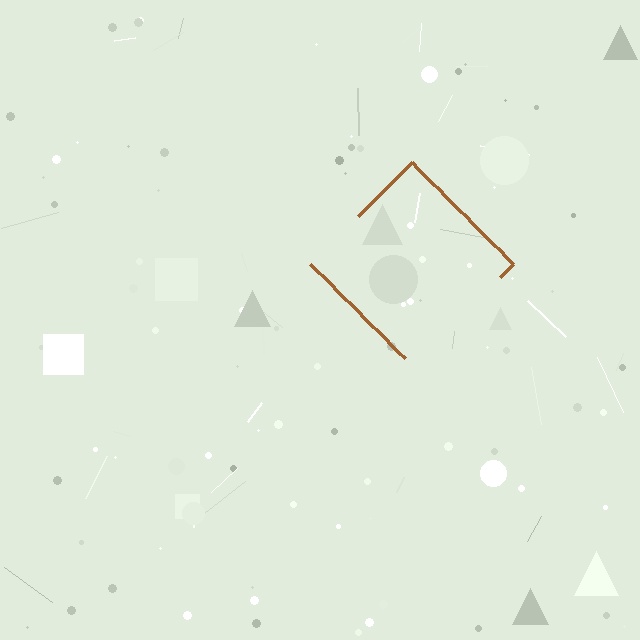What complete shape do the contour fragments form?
The contour fragments form a diamond.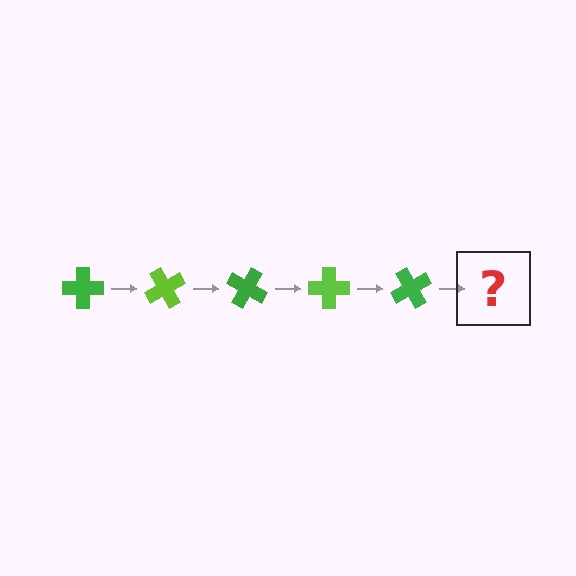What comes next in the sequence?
The next element should be a lime cross, rotated 300 degrees from the start.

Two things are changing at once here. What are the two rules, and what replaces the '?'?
The two rules are that it rotates 60 degrees each step and the color cycles through green and lime. The '?' should be a lime cross, rotated 300 degrees from the start.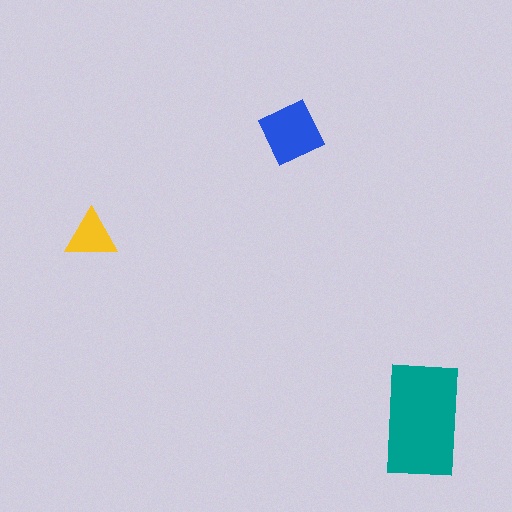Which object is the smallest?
The yellow triangle.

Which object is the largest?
The teal rectangle.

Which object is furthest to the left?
The yellow triangle is leftmost.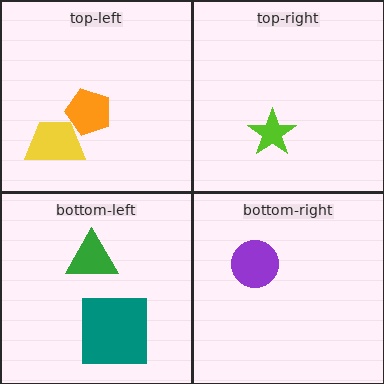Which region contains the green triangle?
The bottom-left region.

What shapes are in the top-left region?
The orange pentagon, the yellow trapezoid.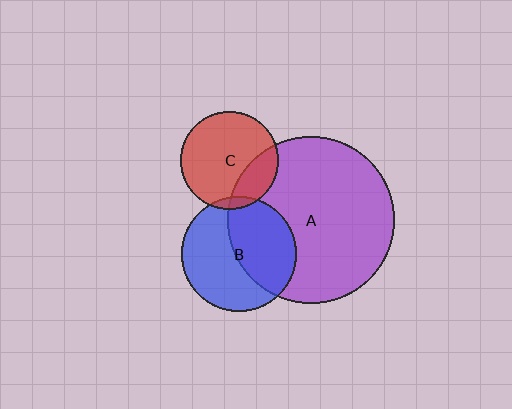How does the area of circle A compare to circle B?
Approximately 2.1 times.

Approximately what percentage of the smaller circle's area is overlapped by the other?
Approximately 45%.